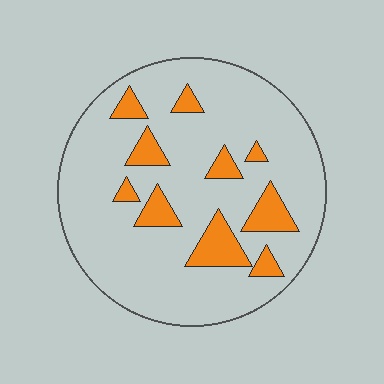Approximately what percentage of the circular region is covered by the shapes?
Approximately 15%.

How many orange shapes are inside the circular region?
10.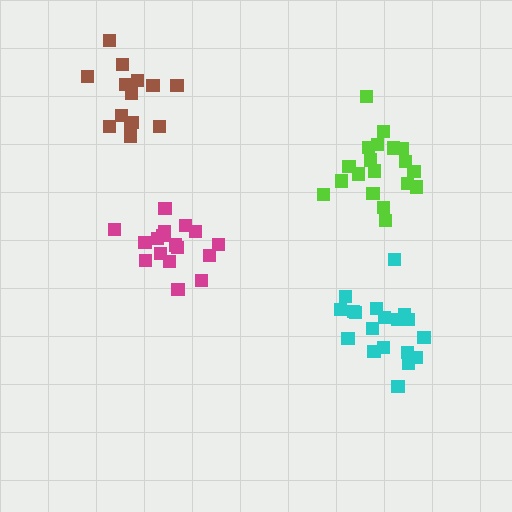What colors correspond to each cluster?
The clusters are colored: lime, magenta, brown, cyan.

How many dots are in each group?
Group 1: 20 dots, Group 2: 17 dots, Group 3: 14 dots, Group 4: 19 dots (70 total).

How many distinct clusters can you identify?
There are 4 distinct clusters.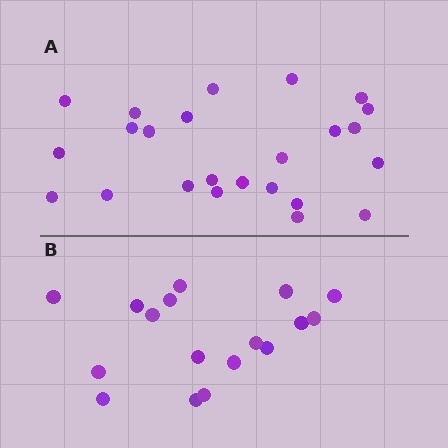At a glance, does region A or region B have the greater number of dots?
Region A (the top region) has more dots.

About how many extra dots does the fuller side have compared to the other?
Region A has roughly 8 or so more dots than region B.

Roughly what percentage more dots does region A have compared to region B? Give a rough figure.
About 40% more.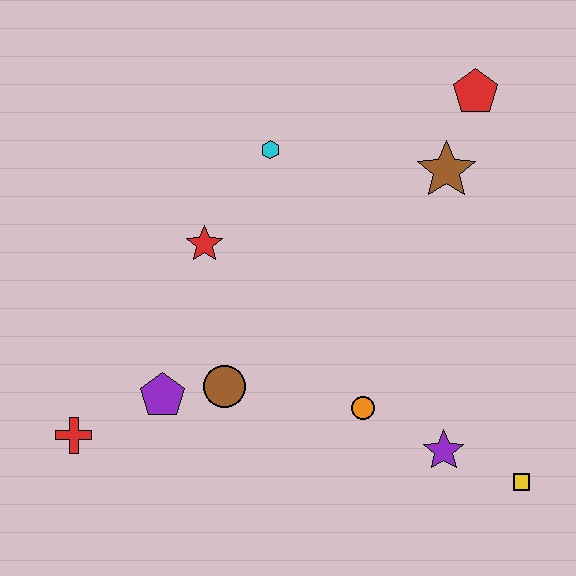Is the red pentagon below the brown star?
No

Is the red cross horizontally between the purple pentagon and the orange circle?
No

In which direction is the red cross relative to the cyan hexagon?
The red cross is below the cyan hexagon.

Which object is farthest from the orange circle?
The red pentagon is farthest from the orange circle.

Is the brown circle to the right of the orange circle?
No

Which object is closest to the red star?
The cyan hexagon is closest to the red star.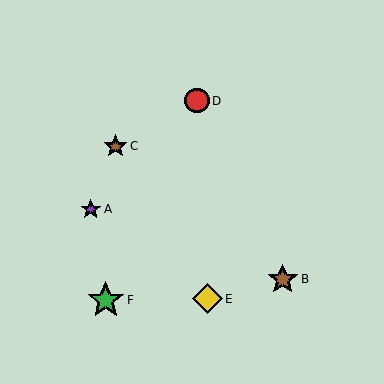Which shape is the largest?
The green star (labeled F) is the largest.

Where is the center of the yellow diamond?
The center of the yellow diamond is at (207, 299).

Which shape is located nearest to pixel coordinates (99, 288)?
The green star (labeled F) at (106, 300) is nearest to that location.